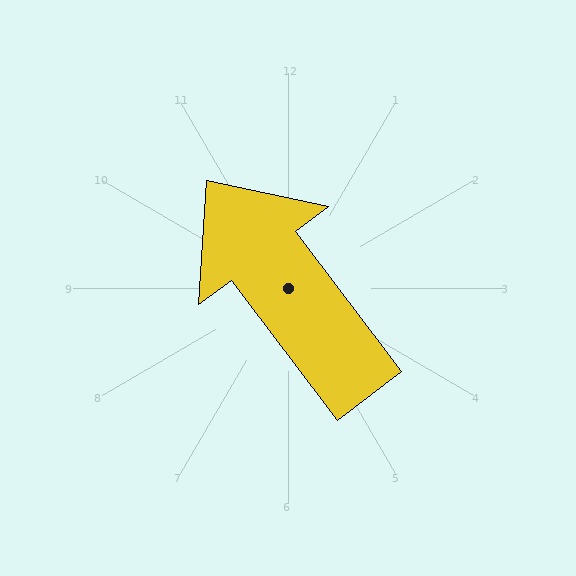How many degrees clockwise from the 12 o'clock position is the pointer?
Approximately 323 degrees.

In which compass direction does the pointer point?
Northwest.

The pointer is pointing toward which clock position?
Roughly 11 o'clock.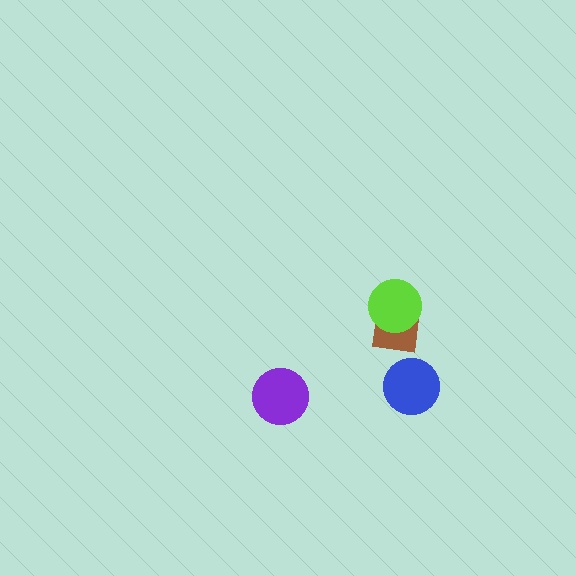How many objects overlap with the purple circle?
0 objects overlap with the purple circle.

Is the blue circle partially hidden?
No, no other shape covers it.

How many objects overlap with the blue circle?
0 objects overlap with the blue circle.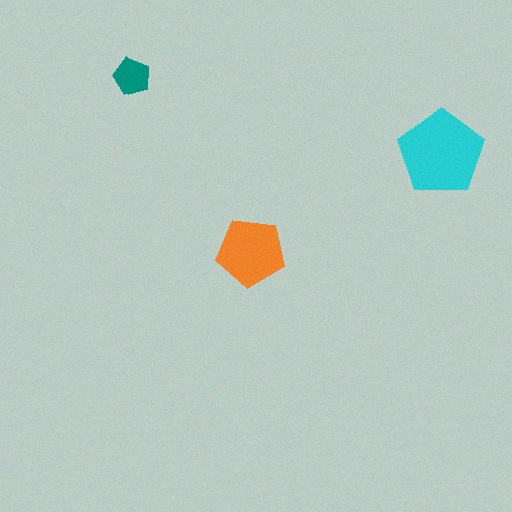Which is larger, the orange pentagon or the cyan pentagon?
The cyan one.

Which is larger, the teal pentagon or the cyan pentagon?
The cyan one.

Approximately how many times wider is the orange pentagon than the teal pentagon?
About 2 times wider.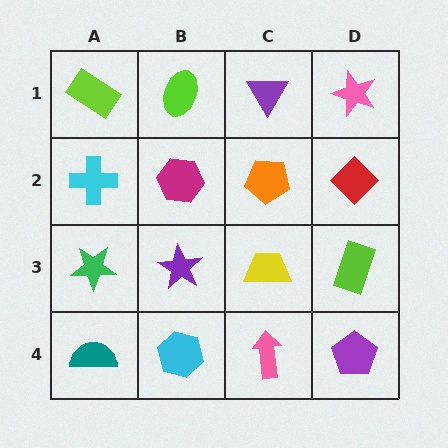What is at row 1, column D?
A pink star.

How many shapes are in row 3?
4 shapes.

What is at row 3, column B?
A purple star.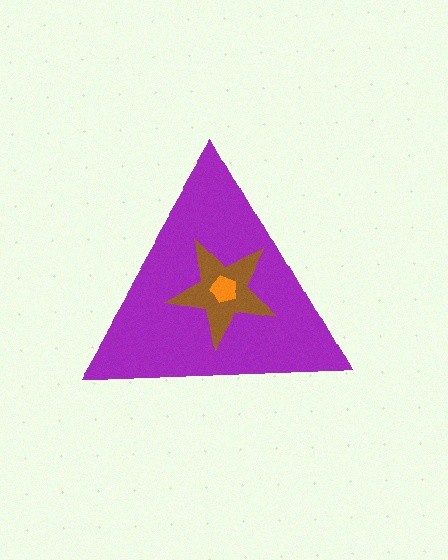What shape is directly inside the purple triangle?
The brown star.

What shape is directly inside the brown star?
The orange pentagon.